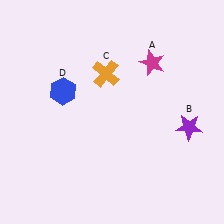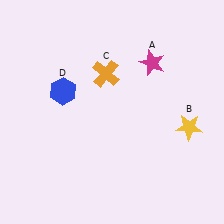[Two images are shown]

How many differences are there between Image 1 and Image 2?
There is 1 difference between the two images.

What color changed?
The star (B) changed from purple in Image 1 to yellow in Image 2.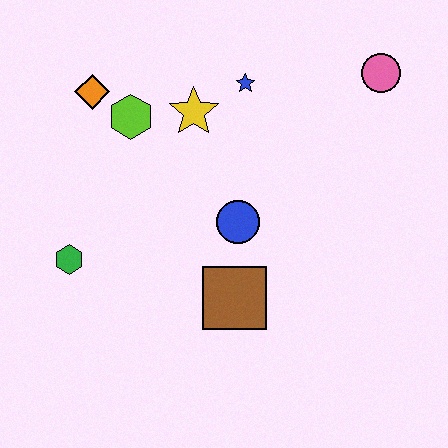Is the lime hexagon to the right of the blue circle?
No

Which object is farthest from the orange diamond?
The pink circle is farthest from the orange diamond.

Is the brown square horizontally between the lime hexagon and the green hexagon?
No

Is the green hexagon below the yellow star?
Yes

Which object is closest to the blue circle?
The brown square is closest to the blue circle.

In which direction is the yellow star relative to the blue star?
The yellow star is to the left of the blue star.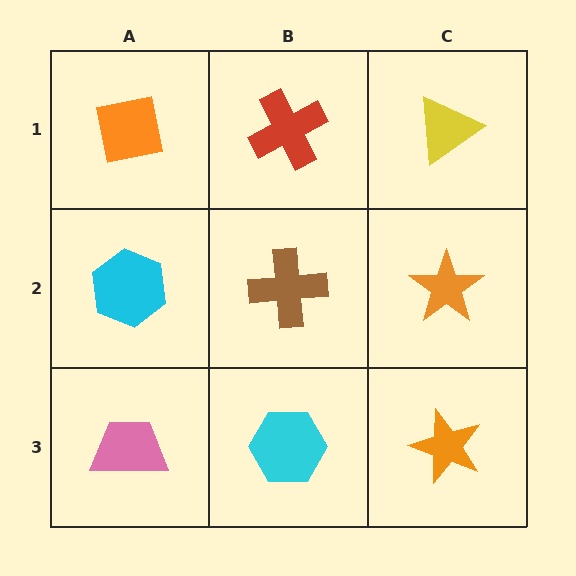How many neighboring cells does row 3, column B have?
3.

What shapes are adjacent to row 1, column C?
An orange star (row 2, column C), a red cross (row 1, column B).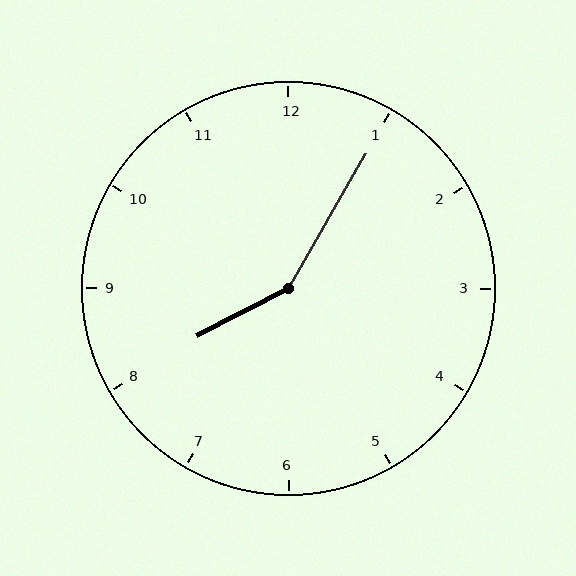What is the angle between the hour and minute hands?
Approximately 148 degrees.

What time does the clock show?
8:05.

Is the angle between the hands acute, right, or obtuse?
It is obtuse.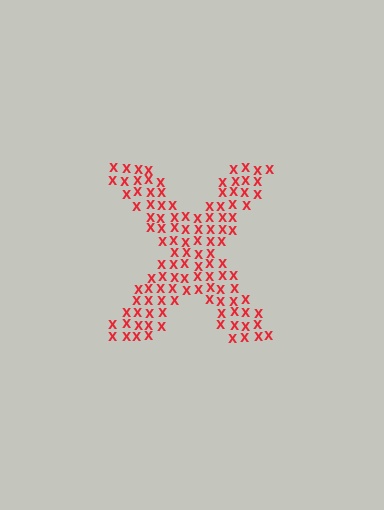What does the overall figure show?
The overall figure shows the letter X.